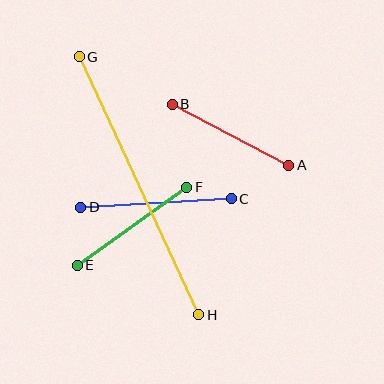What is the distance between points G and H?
The distance is approximately 284 pixels.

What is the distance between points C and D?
The distance is approximately 151 pixels.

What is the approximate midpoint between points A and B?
The midpoint is at approximately (231, 135) pixels.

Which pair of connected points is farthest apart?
Points G and H are farthest apart.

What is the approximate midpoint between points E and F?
The midpoint is at approximately (132, 226) pixels.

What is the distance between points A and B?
The distance is approximately 131 pixels.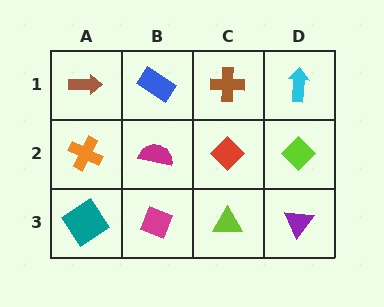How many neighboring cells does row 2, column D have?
3.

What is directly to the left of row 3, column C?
A magenta diamond.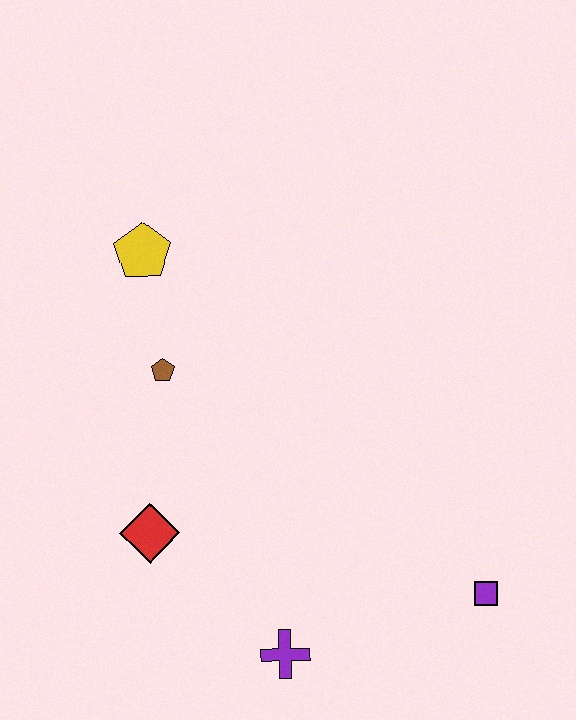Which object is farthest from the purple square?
The yellow pentagon is farthest from the purple square.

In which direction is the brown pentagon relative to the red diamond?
The brown pentagon is above the red diamond.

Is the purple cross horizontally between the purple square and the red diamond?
Yes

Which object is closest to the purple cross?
The red diamond is closest to the purple cross.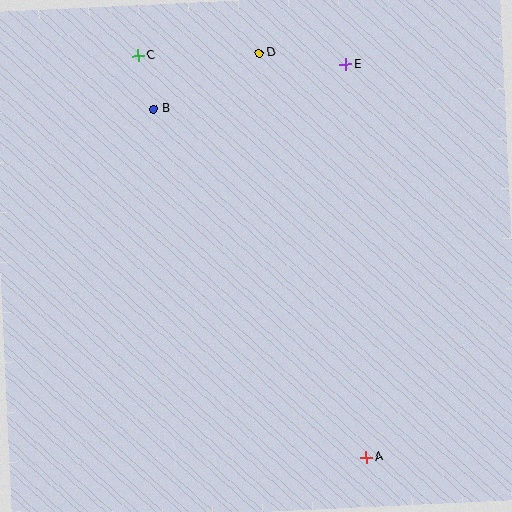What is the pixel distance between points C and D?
The distance between C and D is 121 pixels.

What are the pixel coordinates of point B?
Point B is at (154, 109).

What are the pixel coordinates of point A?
Point A is at (366, 457).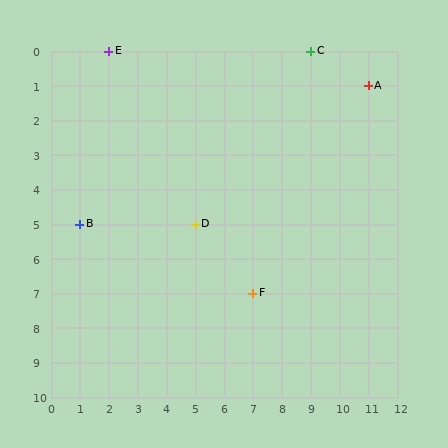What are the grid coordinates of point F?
Point F is at grid coordinates (7, 7).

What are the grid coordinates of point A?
Point A is at grid coordinates (11, 1).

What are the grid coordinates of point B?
Point B is at grid coordinates (1, 5).